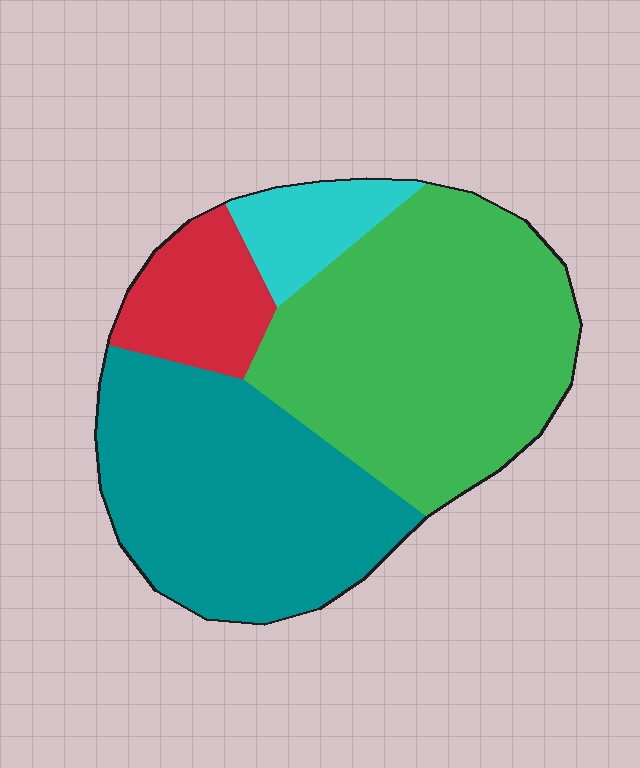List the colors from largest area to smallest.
From largest to smallest: green, teal, red, cyan.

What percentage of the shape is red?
Red covers roughly 10% of the shape.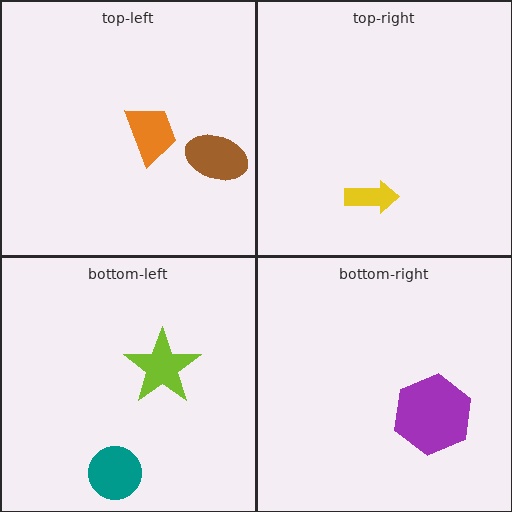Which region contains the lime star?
The bottom-left region.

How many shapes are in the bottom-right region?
1.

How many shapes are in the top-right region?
1.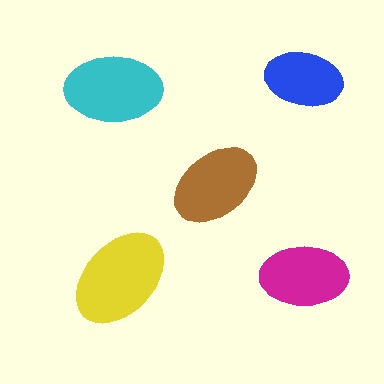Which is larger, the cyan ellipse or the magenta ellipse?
The cyan one.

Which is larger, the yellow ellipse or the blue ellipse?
The yellow one.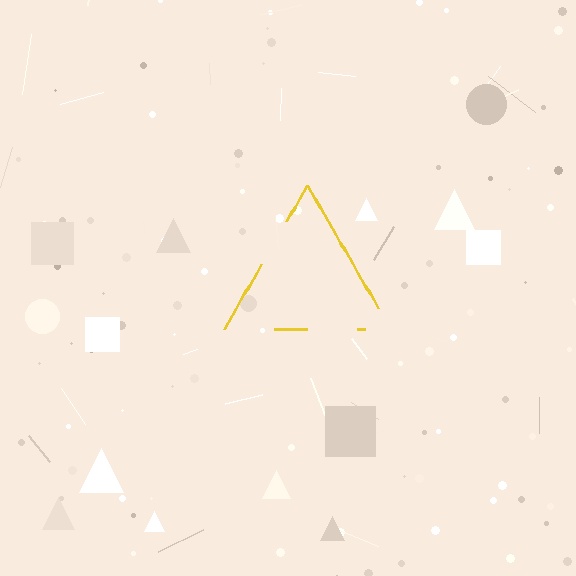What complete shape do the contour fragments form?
The contour fragments form a triangle.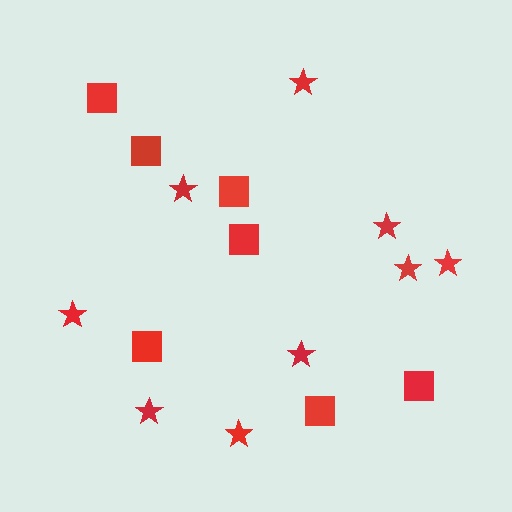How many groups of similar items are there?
There are 2 groups: one group of squares (7) and one group of stars (9).